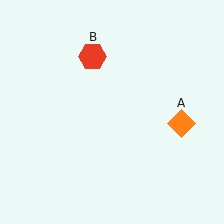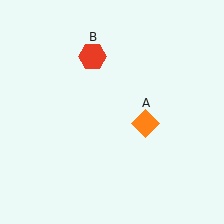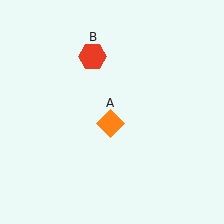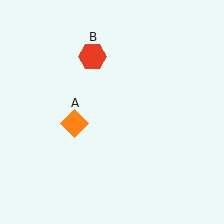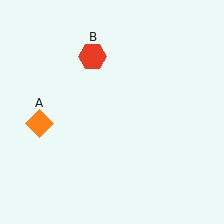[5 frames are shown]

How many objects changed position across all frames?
1 object changed position: orange diamond (object A).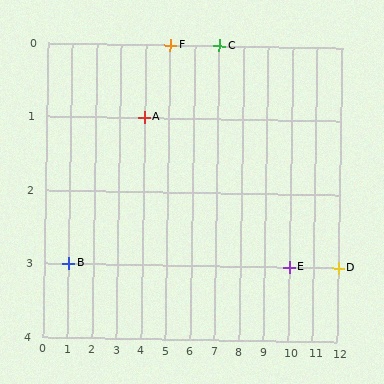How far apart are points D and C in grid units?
Points D and C are 5 columns and 3 rows apart (about 5.8 grid units diagonally).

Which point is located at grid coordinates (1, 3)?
Point B is at (1, 3).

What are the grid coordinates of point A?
Point A is at grid coordinates (4, 1).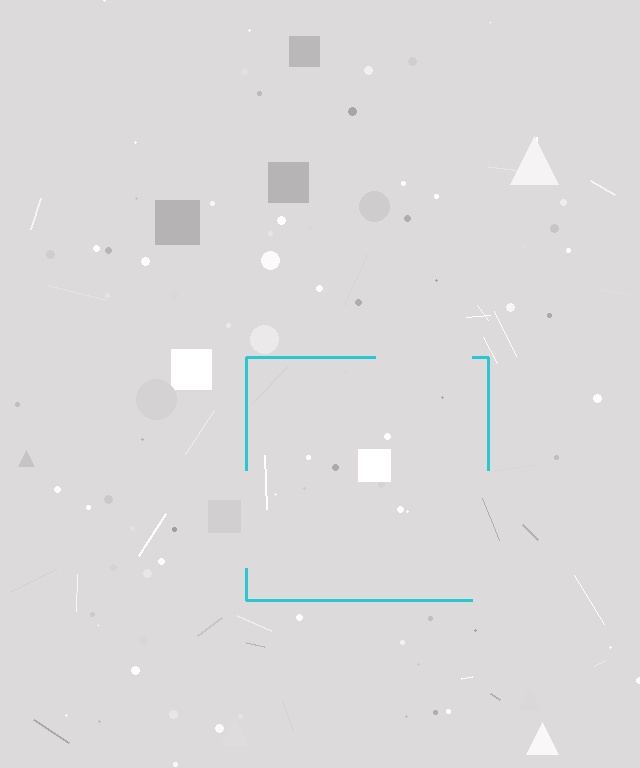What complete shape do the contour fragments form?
The contour fragments form a square.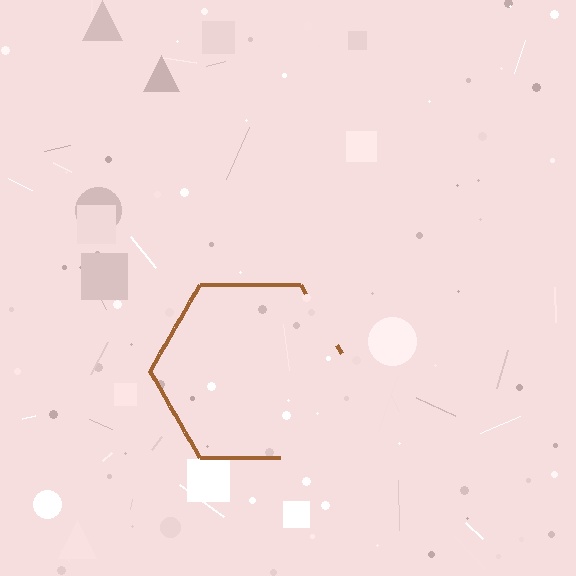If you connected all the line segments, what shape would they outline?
They would outline a hexagon.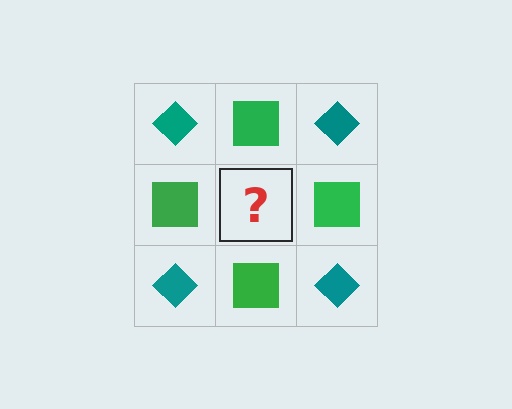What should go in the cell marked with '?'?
The missing cell should contain a teal diamond.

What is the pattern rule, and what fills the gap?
The rule is that it alternates teal diamond and green square in a checkerboard pattern. The gap should be filled with a teal diamond.